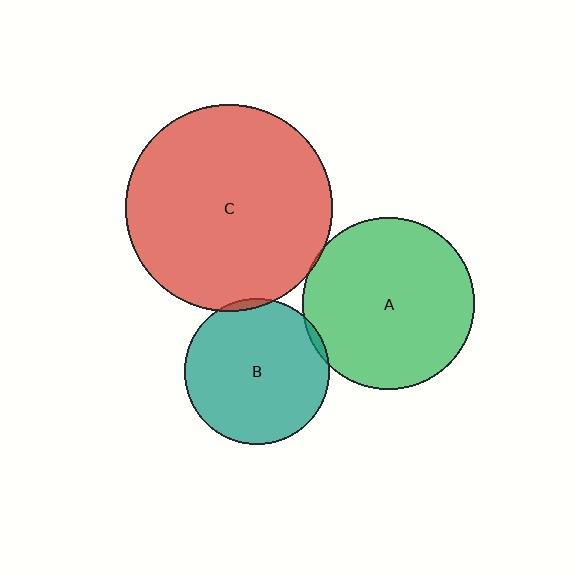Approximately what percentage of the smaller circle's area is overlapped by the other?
Approximately 5%.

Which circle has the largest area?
Circle C (red).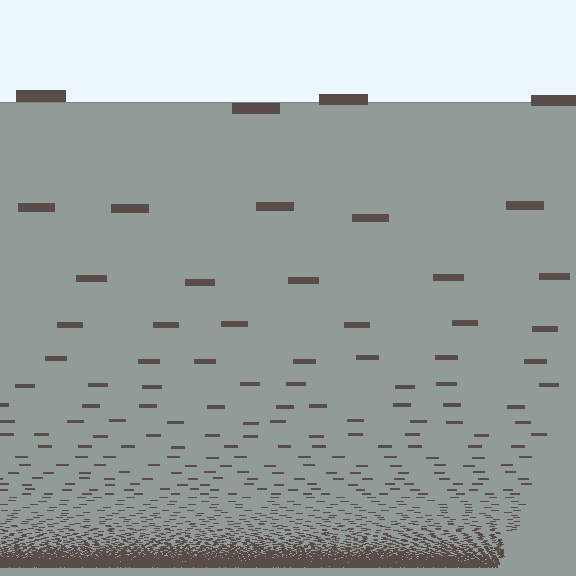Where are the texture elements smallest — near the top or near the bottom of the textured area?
Near the bottom.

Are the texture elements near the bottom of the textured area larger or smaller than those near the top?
Smaller. The gradient is inverted — elements near the bottom are smaller and denser.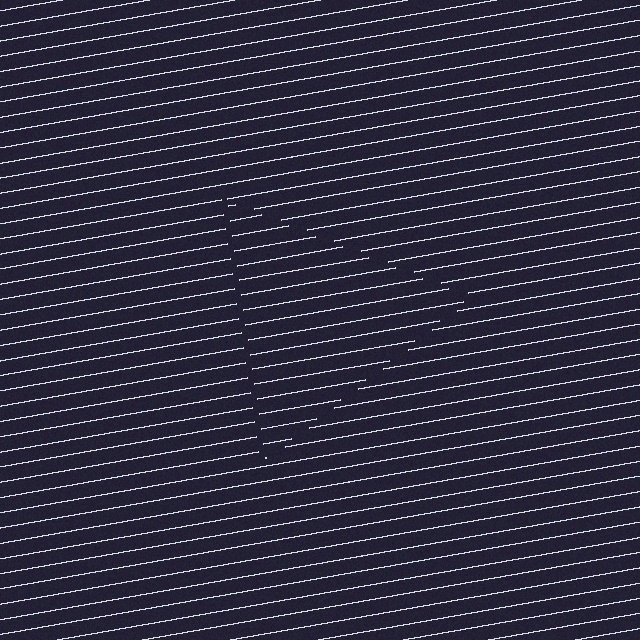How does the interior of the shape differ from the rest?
The interior of the shape contains the same grating, shifted by half a period — the contour is defined by the phase discontinuity where line-ends from the inner and outer gratings abut.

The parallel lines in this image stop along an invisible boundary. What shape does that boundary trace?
An illusory triangle. The interior of the shape contains the same grating, shifted by half a period — the contour is defined by the phase discontinuity where line-ends from the inner and outer gratings abut.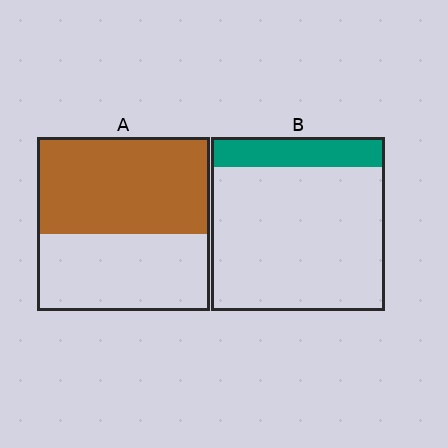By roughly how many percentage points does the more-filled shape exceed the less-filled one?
By roughly 40 percentage points (A over B).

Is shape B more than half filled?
No.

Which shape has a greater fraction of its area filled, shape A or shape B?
Shape A.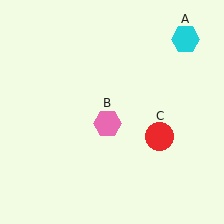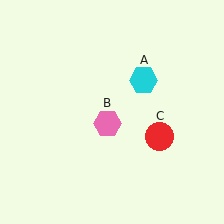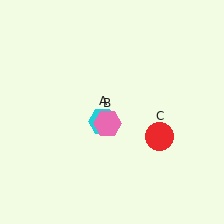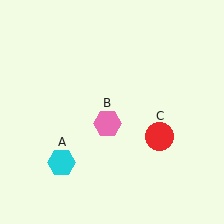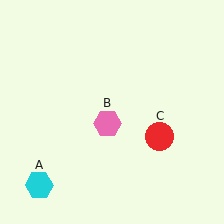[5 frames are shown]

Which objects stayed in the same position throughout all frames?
Pink hexagon (object B) and red circle (object C) remained stationary.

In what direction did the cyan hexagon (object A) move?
The cyan hexagon (object A) moved down and to the left.